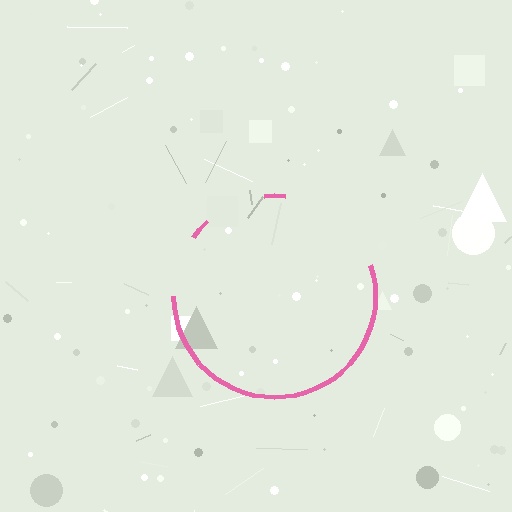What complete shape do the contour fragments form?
The contour fragments form a circle.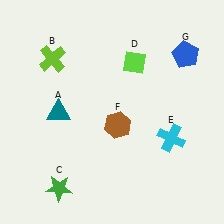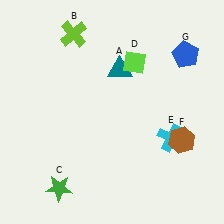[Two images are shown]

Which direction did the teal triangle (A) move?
The teal triangle (A) moved right.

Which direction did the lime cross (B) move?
The lime cross (B) moved up.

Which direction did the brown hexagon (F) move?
The brown hexagon (F) moved right.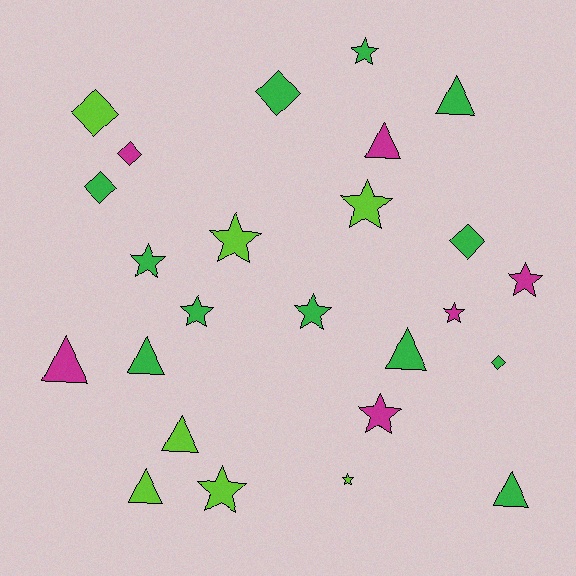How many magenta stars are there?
There are 3 magenta stars.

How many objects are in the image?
There are 25 objects.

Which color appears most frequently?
Green, with 12 objects.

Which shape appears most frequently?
Star, with 11 objects.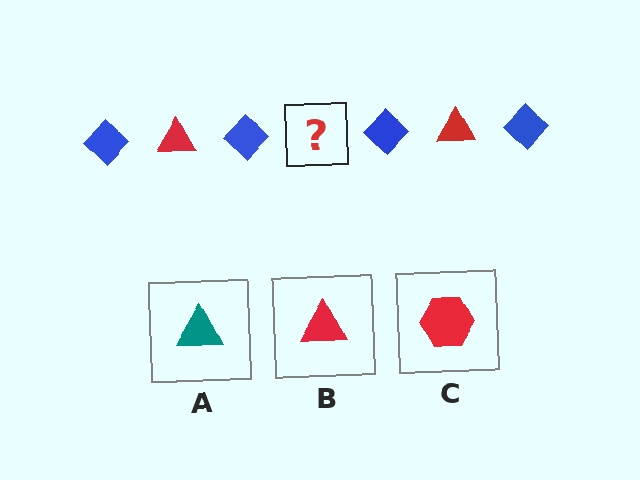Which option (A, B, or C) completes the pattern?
B.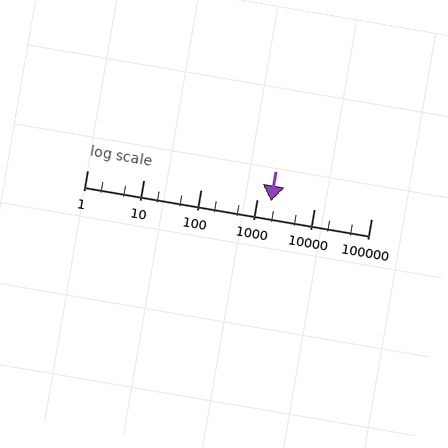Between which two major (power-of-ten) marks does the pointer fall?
The pointer is between 1000 and 10000.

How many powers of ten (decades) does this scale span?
The scale spans 5 decades, from 1 to 100000.